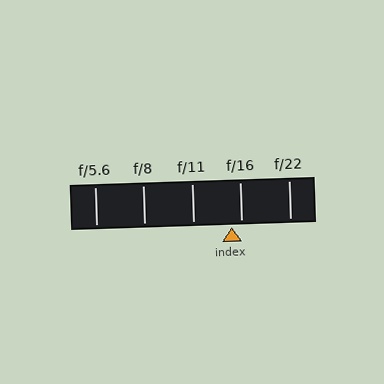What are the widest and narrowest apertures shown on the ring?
The widest aperture shown is f/5.6 and the narrowest is f/22.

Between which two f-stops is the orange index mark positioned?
The index mark is between f/11 and f/16.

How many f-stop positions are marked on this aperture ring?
There are 5 f-stop positions marked.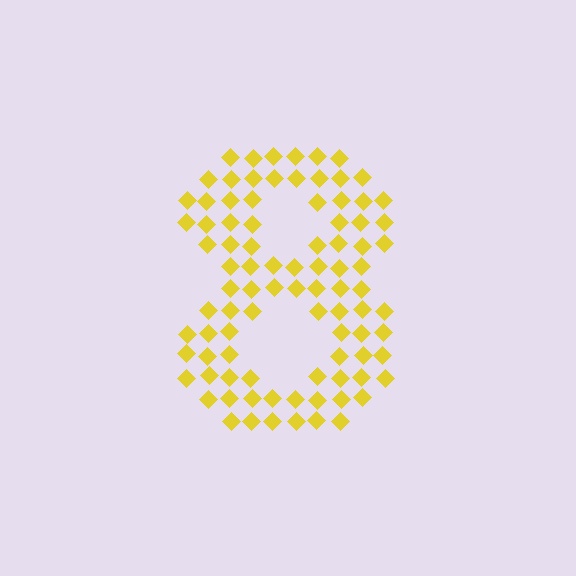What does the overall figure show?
The overall figure shows the digit 8.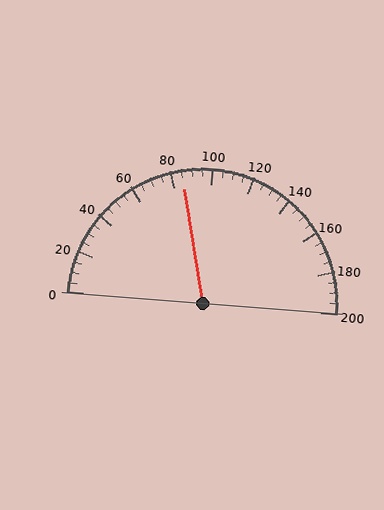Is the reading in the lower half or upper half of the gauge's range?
The reading is in the lower half of the range (0 to 200).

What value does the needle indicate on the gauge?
The needle indicates approximately 85.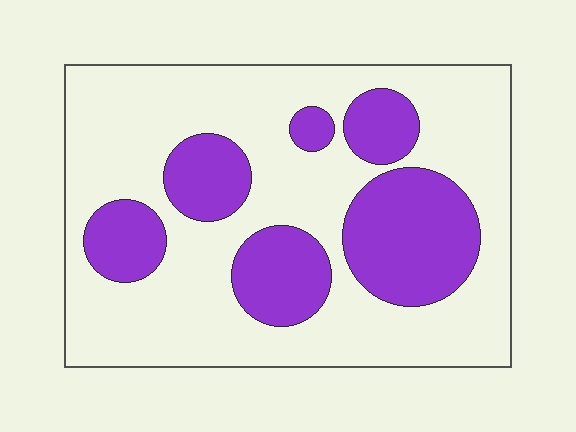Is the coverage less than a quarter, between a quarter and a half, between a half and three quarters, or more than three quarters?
Between a quarter and a half.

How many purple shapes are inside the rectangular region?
6.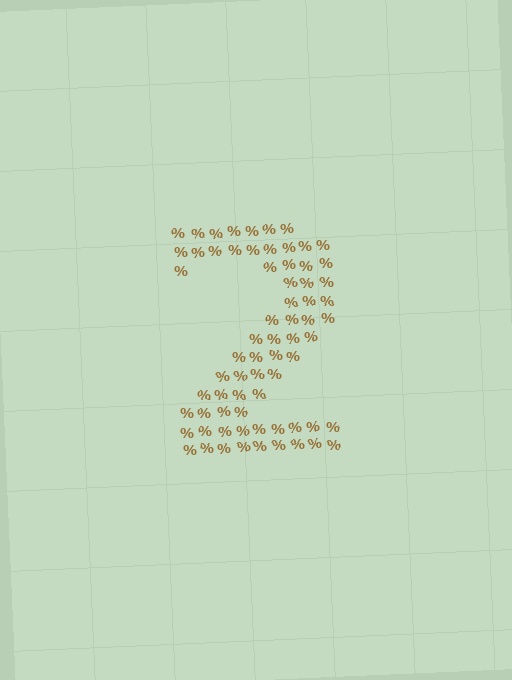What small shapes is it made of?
It is made of small percent signs.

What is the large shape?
The large shape is the digit 2.